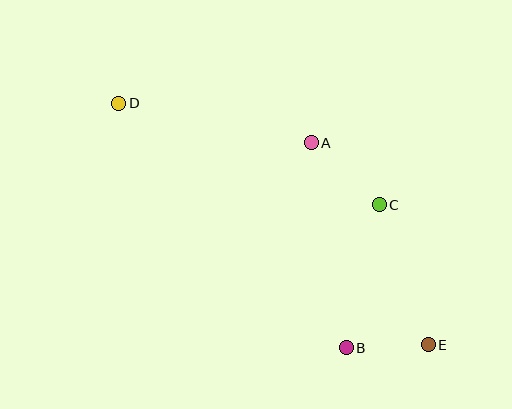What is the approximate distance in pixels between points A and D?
The distance between A and D is approximately 197 pixels.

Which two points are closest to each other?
Points B and E are closest to each other.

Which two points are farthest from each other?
Points D and E are farthest from each other.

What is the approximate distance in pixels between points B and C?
The distance between B and C is approximately 147 pixels.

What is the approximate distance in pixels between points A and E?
The distance between A and E is approximately 233 pixels.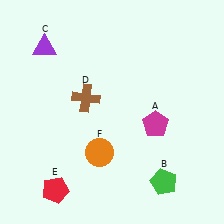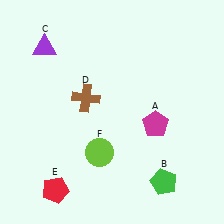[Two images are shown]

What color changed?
The circle (F) changed from orange in Image 1 to lime in Image 2.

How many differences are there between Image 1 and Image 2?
There is 1 difference between the two images.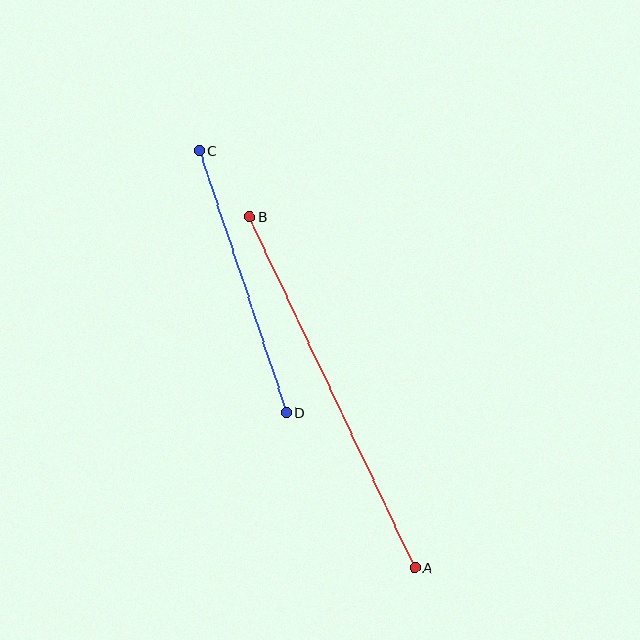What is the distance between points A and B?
The distance is approximately 388 pixels.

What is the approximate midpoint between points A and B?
The midpoint is at approximately (332, 392) pixels.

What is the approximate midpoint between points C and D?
The midpoint is at approximately (242, 282) pixels.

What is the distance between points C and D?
The distance is approximately 276 pixels.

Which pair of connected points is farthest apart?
Points A and B are farthest apart.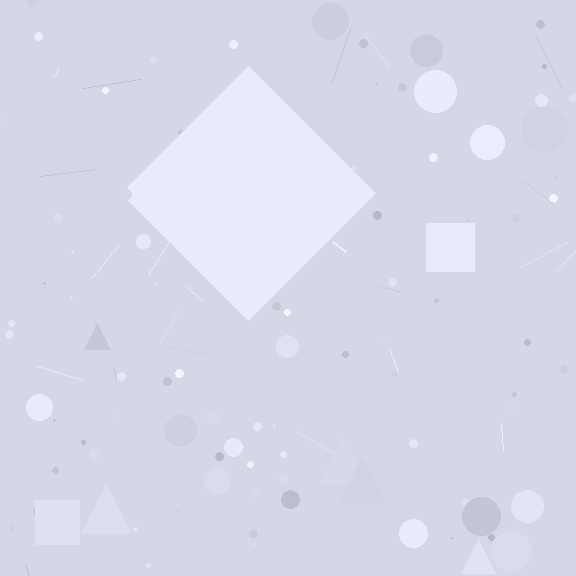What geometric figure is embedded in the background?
A diamond is embedded in the background.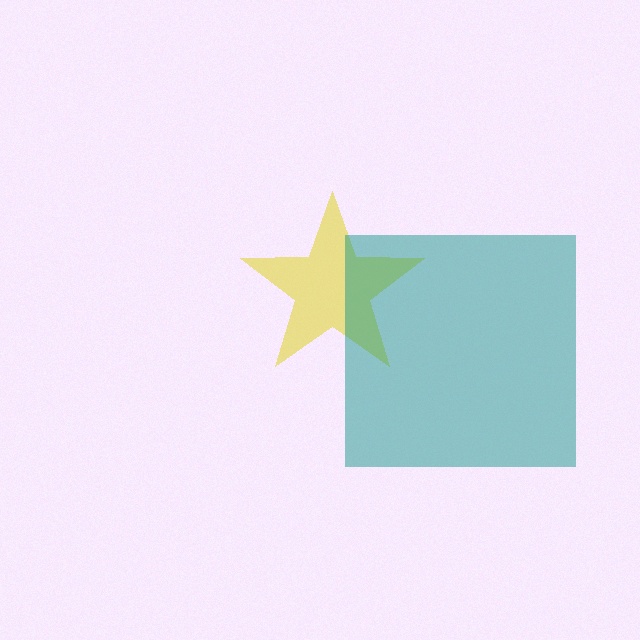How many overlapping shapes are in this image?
There are 2 overlapping shapes in the image.